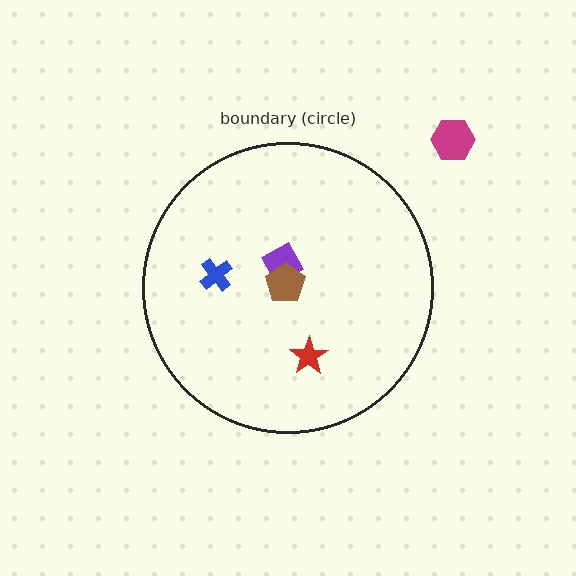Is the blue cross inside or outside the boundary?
Inside.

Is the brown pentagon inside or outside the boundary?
Inside.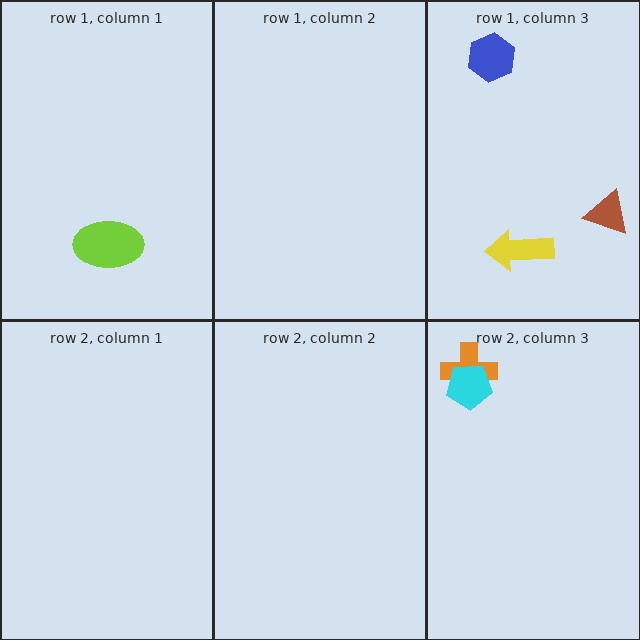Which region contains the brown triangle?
The row 1, column 3 region.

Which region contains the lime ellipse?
The row 1, column 1 region.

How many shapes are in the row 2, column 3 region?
2.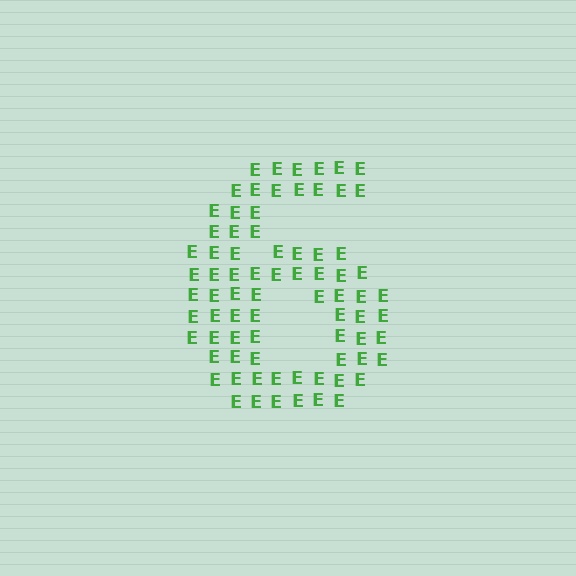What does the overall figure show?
The overall figure shows the digit 6.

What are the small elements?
The small elements are letter E's.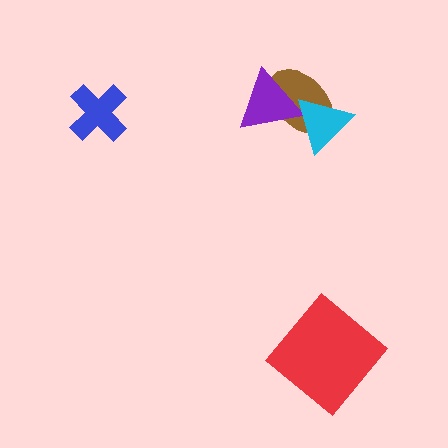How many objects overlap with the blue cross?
0 objects overlap with the blue cross.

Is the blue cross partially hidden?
No, no other shape covers it.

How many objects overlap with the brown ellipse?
2 objects overlap with the brown ellipse.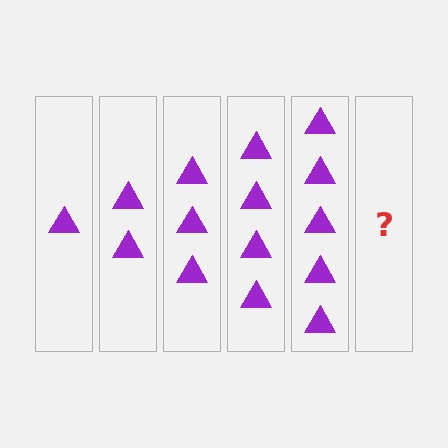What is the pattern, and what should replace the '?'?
The pattern is that each step adds one more triangle. The '?' should be 6 triangles.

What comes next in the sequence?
The next element should be 6 triangles.